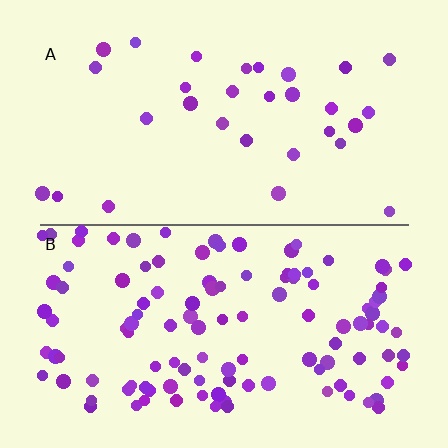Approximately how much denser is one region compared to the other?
Approximately 3.8× — region B over region A.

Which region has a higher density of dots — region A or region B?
B (the bottom).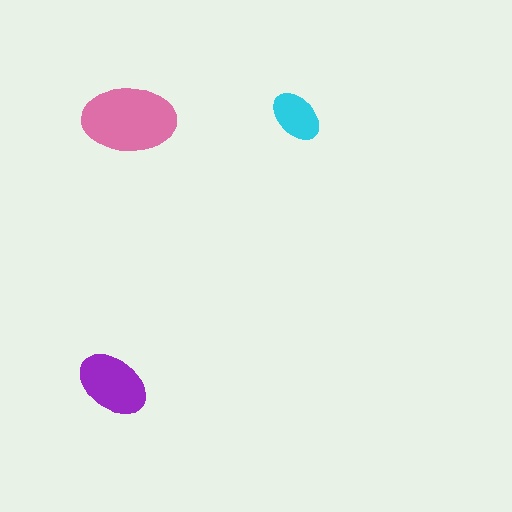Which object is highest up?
The cyan ellipse is topmost.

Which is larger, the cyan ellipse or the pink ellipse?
The pink one.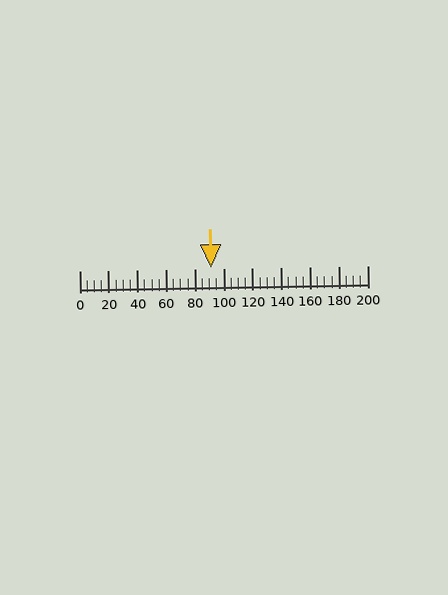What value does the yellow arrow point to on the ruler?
The yellow arrow points to approximately 92.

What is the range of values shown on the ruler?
The ruler shows values from 0 to 200.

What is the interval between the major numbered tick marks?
The major tick marks are spaced 20 units apart.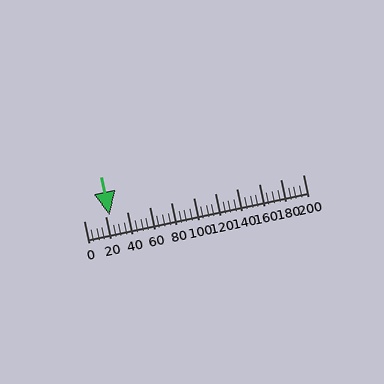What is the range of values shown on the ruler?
The ruler shows values from 0 to 200.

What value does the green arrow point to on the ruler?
The green arrow points to approximately 24.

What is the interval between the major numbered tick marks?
The major tick marks are spaced 20 units apart.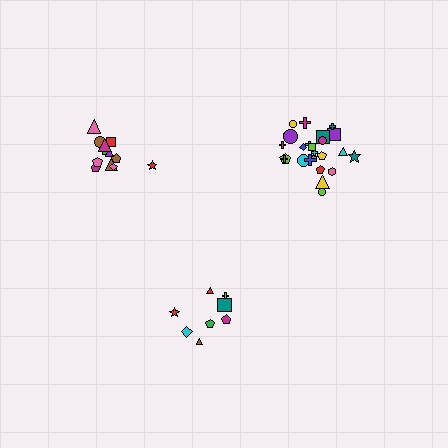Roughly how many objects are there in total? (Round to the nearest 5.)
Roughly 45 objects in total.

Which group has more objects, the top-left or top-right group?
The top-right group.